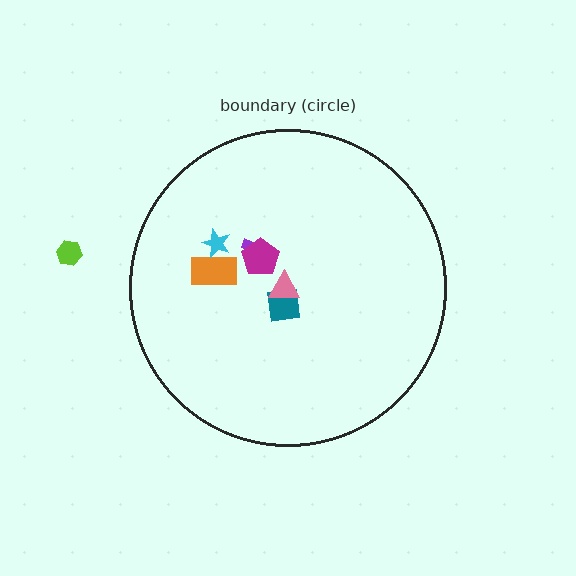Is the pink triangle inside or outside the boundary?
Inside.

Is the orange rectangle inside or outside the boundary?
Inside.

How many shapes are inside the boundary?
6 inside, 1 outside.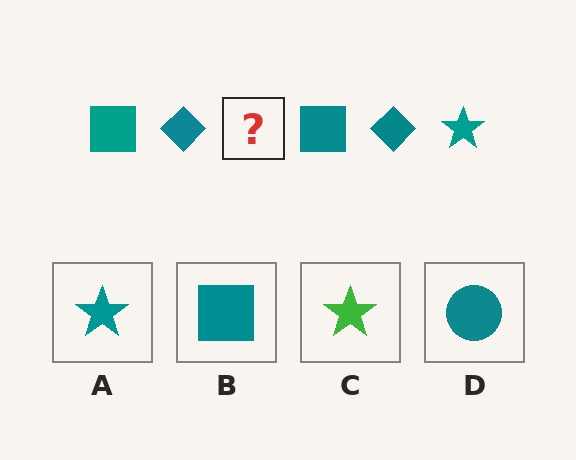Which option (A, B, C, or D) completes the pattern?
A.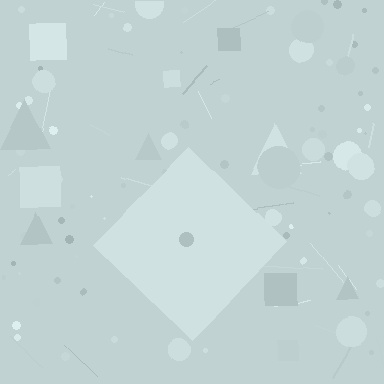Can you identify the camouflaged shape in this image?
The camouflaged shape is a diamond.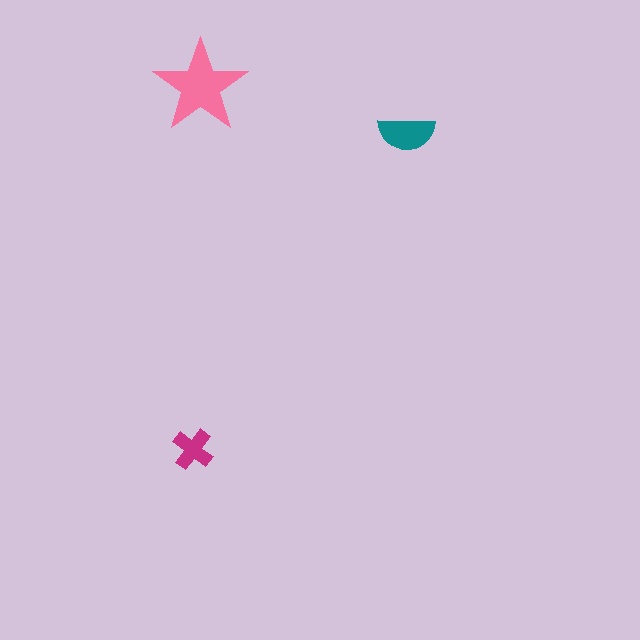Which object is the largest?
The pink star.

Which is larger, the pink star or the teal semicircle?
The pink star.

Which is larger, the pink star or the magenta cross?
The pink star.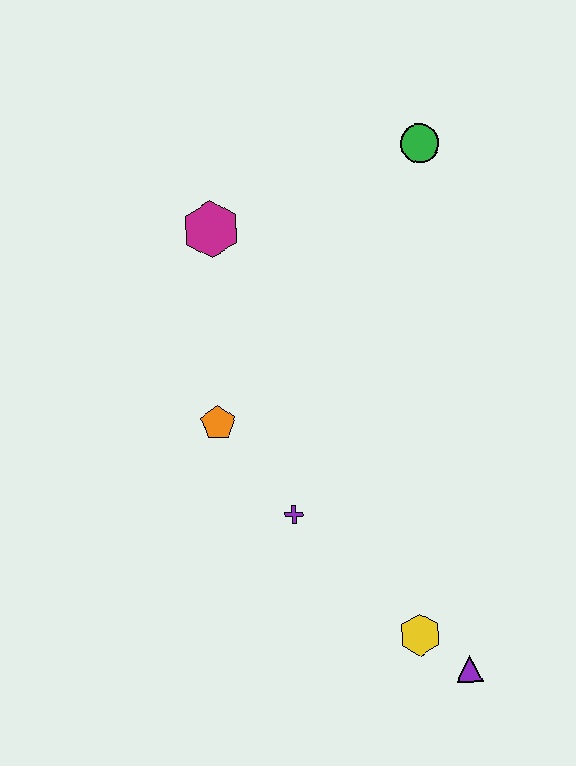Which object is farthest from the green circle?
The purple triangle is farthest from the green circle.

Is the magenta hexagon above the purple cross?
Yes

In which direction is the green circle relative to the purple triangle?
The green circle is above the purple triangle.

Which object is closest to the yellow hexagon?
The purple triangle is closest to the yellow hexagon.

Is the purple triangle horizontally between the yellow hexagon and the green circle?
No